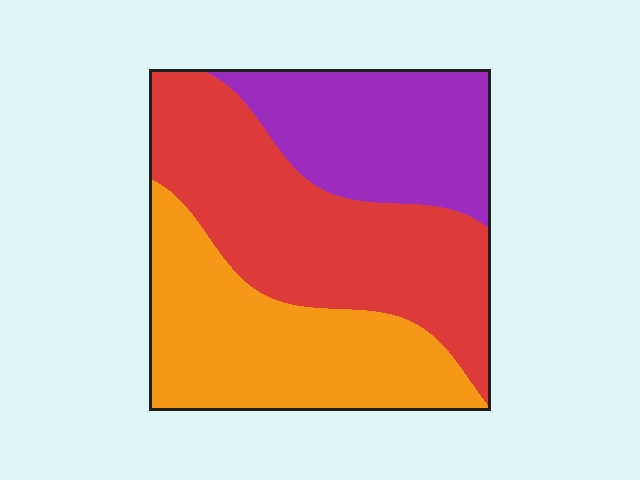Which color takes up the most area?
Red, at roughly 40%.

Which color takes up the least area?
Purple, at roughly 25%.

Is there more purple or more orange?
Orange.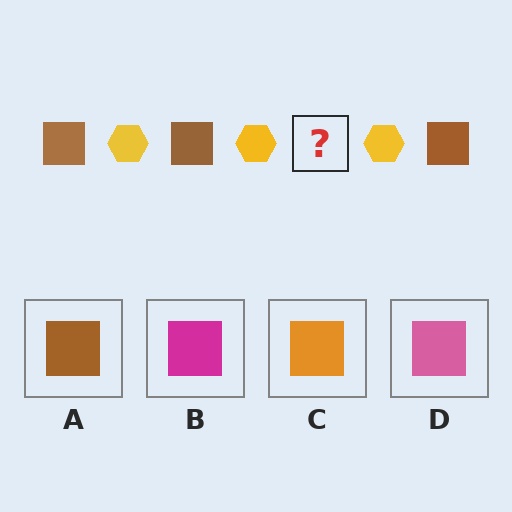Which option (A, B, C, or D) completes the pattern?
A.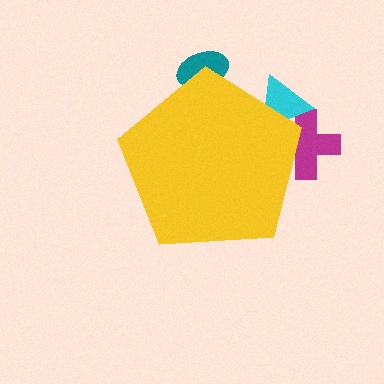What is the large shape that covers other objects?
A yellow pentagon.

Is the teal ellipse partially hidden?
Yes, the teal ellipse is partially hidden behind the yellow pentagon.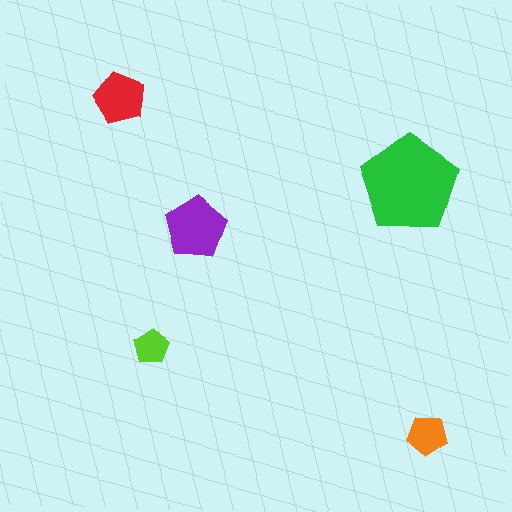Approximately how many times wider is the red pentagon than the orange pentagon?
About 1.5 times wider.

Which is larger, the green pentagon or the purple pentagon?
The green one.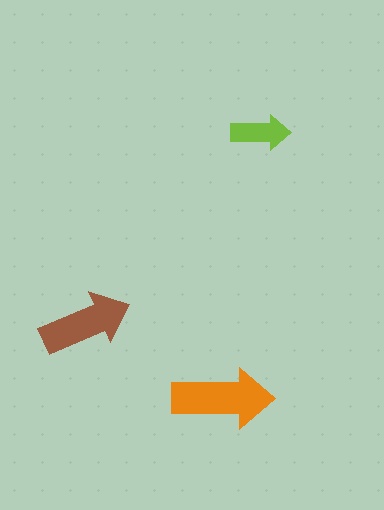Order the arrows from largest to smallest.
the orange one, the brown one, the lime one.